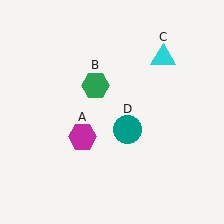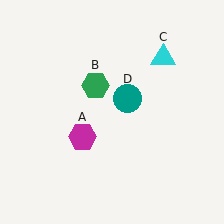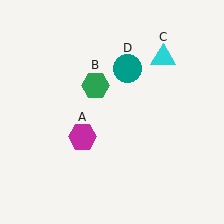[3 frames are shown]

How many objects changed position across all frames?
1 object changed position: teal circle (object D).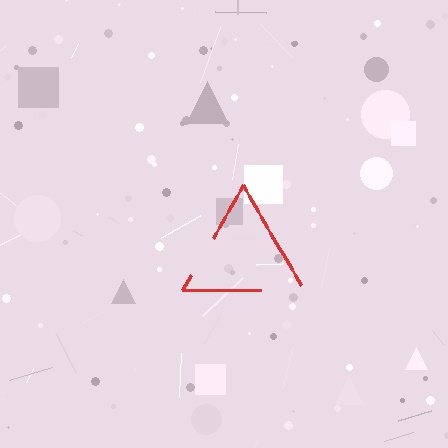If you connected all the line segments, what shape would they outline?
They would outline a triangle.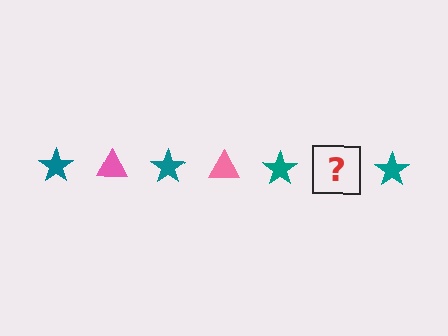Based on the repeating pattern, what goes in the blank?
The blank should be a pink triangle.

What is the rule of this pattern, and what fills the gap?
The rule is that the pattern alternates between teal star and pink triangle. The gap should be filled with a pink triangle.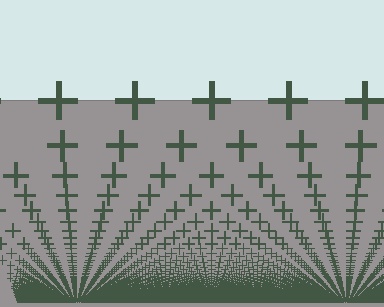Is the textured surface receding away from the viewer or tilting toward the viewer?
The surface appears to tilt toward the viewer. Texture elements get larger and sparser toward the top.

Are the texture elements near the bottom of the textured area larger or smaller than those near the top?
Smaller. The gradient is inverted — elements near the bottom are smaller and denser.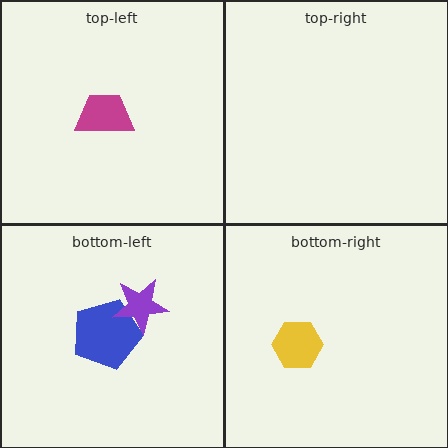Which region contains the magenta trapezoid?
The top-left region.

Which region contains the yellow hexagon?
The bottom-right region.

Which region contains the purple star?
The bottom-left region.